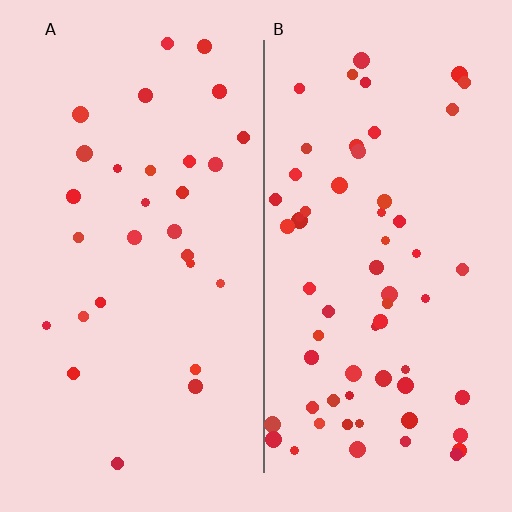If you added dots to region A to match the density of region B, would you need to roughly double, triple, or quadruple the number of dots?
Approximately double.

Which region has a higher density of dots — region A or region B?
B (the right).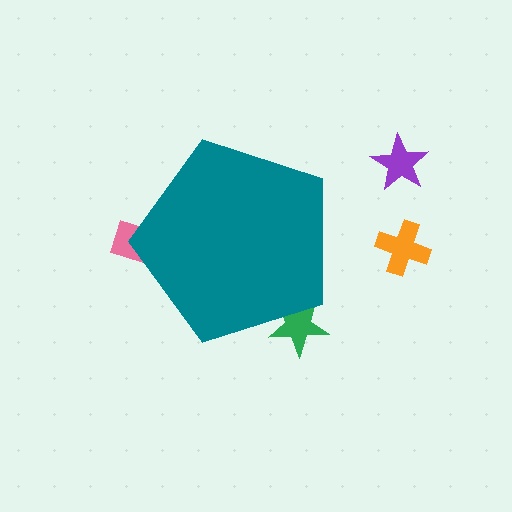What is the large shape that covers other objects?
A teal pentagon.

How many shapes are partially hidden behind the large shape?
2 shapes are partially hidden.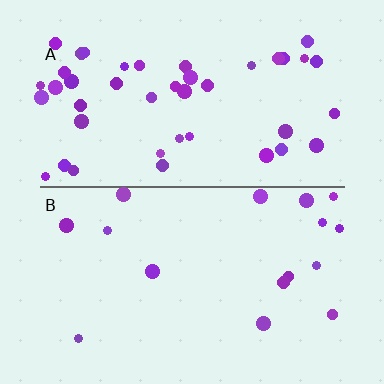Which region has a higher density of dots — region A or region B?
A (the top).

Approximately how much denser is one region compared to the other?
Approximately 2.7× — region A over region B.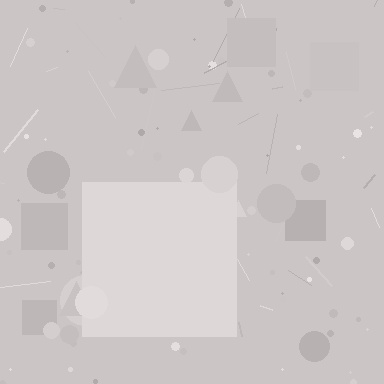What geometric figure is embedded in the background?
A square is embedded in the background.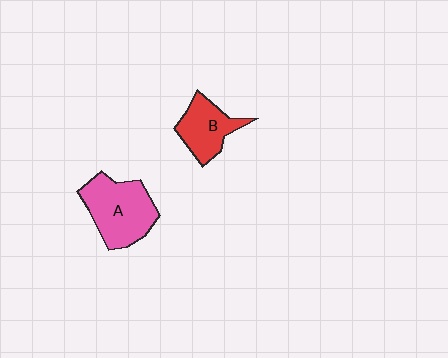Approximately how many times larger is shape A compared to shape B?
Approximately 1.5 times.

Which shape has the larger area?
Shape A (pink).